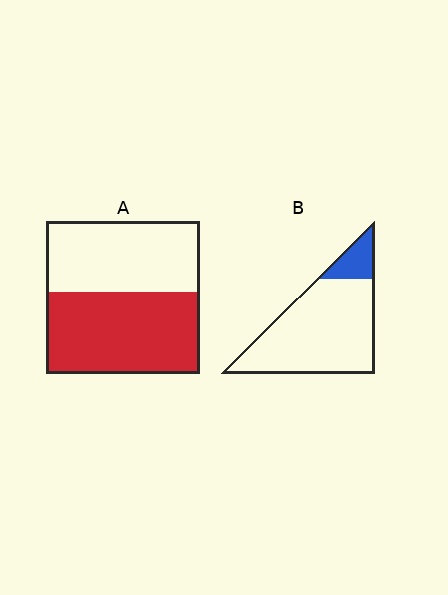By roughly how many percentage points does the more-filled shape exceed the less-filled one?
By roughly 40 percentage points (A over B).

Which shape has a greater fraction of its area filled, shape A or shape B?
Shape A.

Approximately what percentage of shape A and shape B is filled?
A is approximately 55% and B is approximately 15%.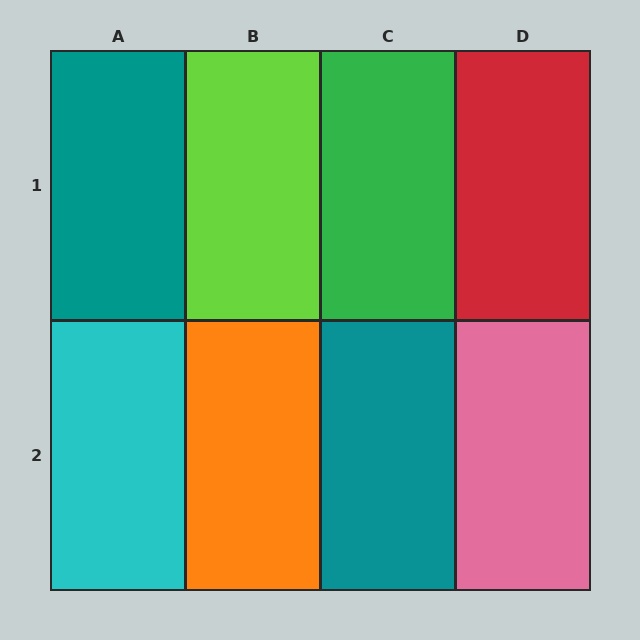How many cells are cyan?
1 cell is cyan.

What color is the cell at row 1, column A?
Teal.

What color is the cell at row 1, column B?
Lime.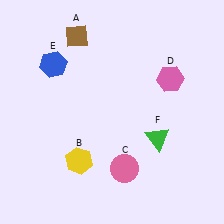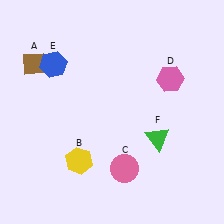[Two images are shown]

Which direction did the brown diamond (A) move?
The brown diamond (A) moved left.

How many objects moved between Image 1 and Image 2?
1 object moved between the two images.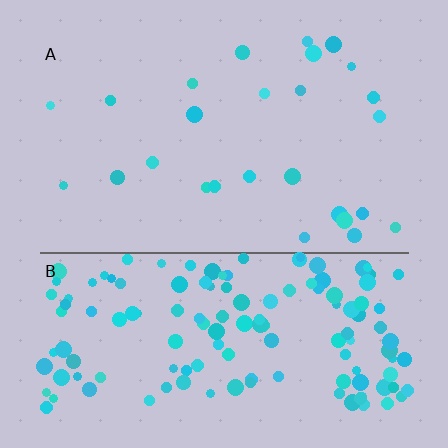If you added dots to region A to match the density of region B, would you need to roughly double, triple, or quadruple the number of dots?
Approximately quadruple.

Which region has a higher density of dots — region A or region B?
B (the bottom).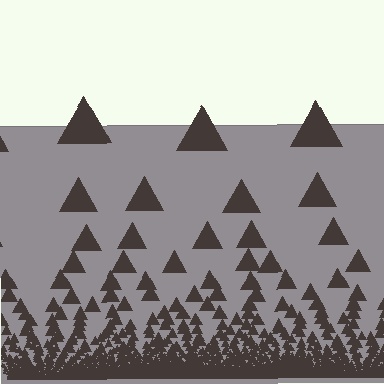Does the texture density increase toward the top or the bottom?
Density increases toward the bottom.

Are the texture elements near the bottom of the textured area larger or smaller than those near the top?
Smaller. The gradient is inverted — elements near the bottom are smaller and denser.